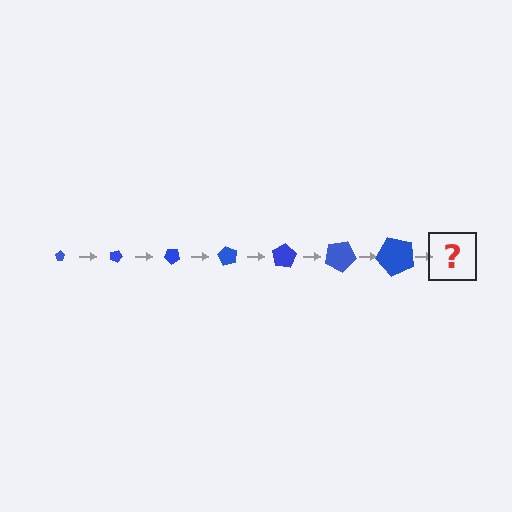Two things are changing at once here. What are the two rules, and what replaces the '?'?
The two rules are that the pentagon grows larger each step and it rotates 20 degrees each step. The '?' should be a pentagon, larger than the previous one and rotated 140 degrees from the start.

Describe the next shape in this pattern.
It should be a pentagon, larger than the previous one and rotated 140 degrees from the start.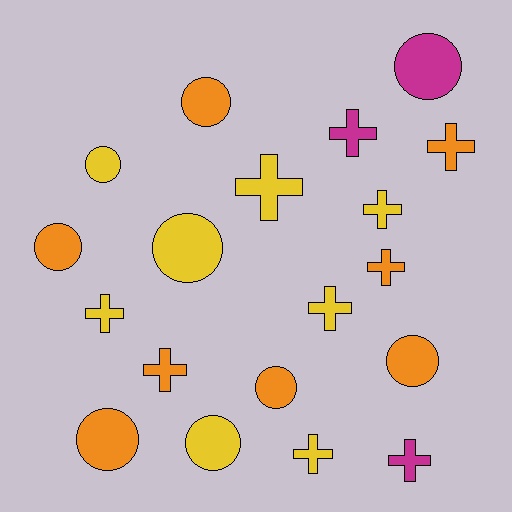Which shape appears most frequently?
Cross, with 10 objects.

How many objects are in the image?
There are 19 objects.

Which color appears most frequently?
Orange, with 8 objects.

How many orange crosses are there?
There are 3 orange crosses.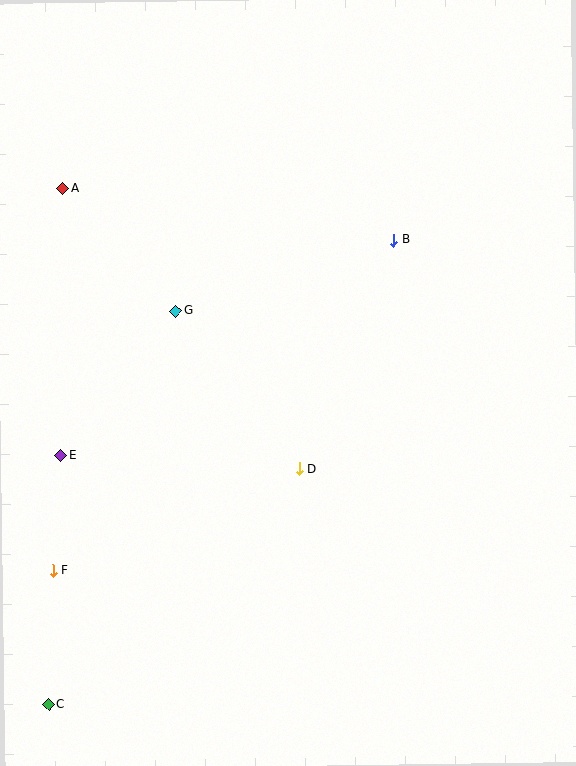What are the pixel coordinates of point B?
Point B is at (394, 240).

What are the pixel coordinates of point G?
Point G is at (176, 311).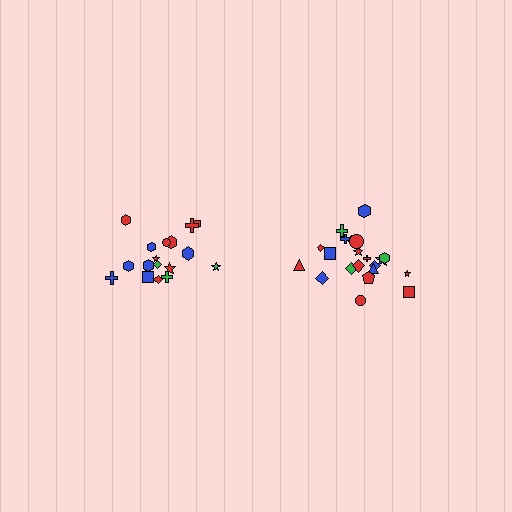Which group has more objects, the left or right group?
The right group.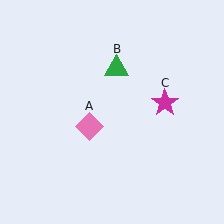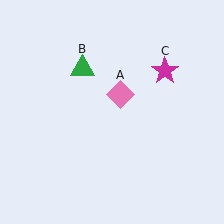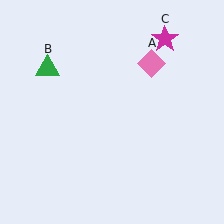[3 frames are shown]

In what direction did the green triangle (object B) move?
The green triangle (object B) moved left.